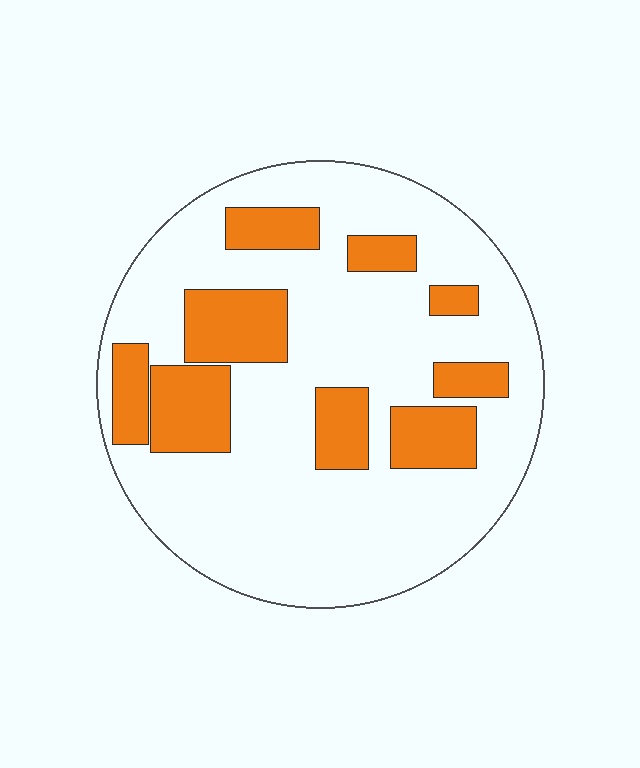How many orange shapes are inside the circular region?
9.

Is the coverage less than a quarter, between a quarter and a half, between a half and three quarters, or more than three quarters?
Less than a quarter.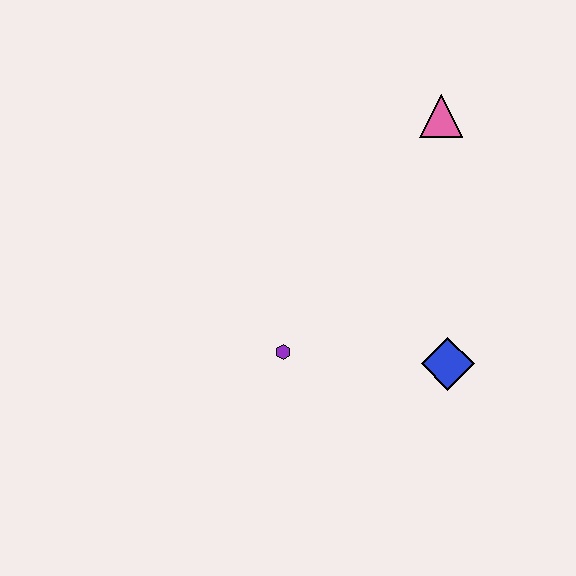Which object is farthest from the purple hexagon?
The pink triangle is farthest from the purple hexagon.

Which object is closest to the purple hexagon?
The blue diamond is closest to the purple hexagon.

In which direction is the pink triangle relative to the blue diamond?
The pink triangle is above the blue diamond.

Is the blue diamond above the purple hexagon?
No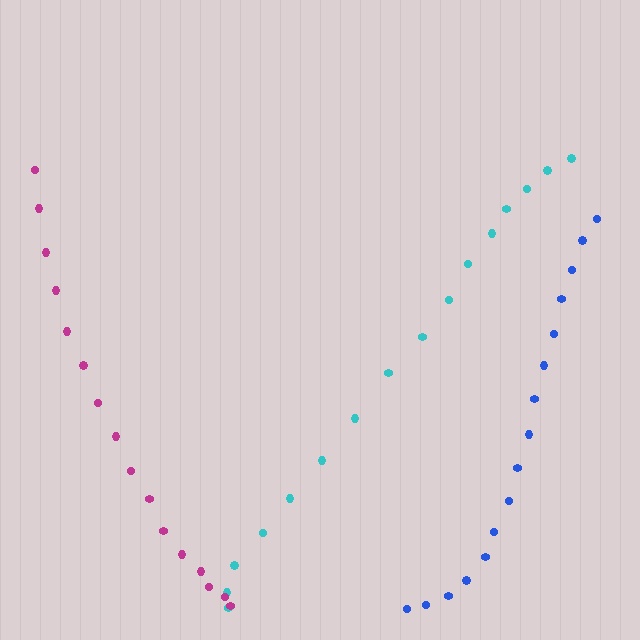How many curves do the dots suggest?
There are 3 distinct paths.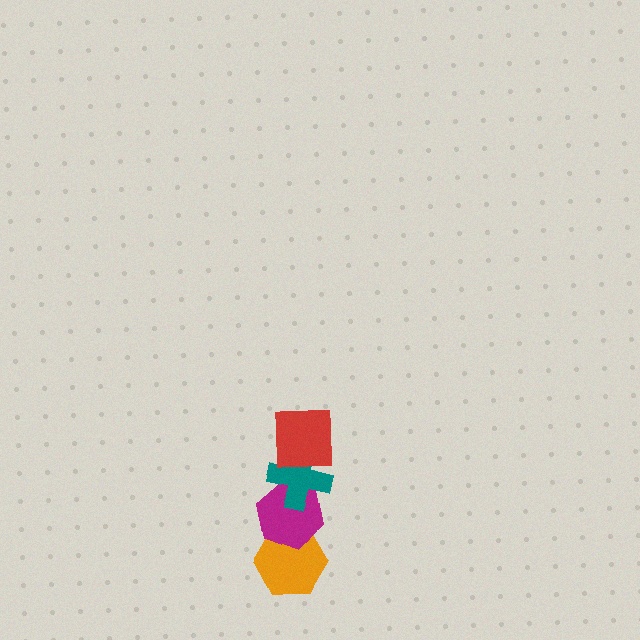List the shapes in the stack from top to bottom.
From top to bottom: the red square, the teal cross, the magenta hexagon, the orange hexagon.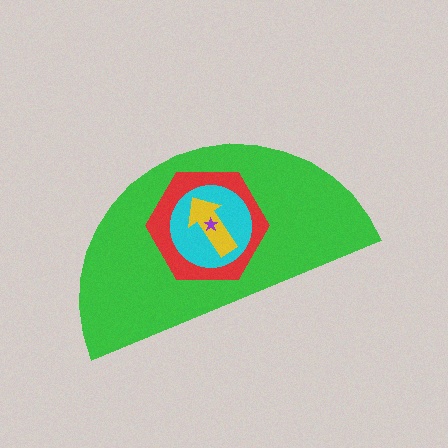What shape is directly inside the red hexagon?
The cyan circle.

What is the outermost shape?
The green semicircle.